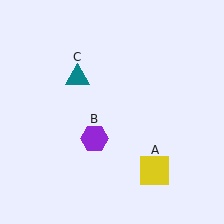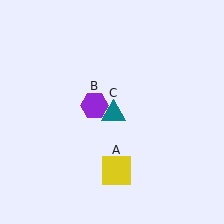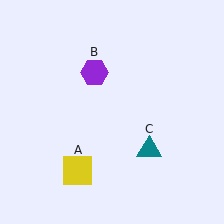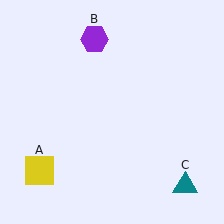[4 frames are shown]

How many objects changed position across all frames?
3 objects changed position: yellow square (object A), purple hexagon (object B), teal triangle (object C).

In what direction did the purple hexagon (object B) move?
The purple hexagon (object B) moved up.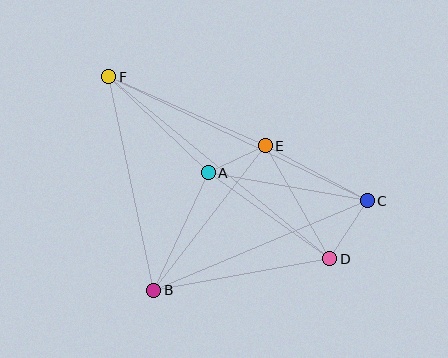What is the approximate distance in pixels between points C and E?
The distance between C and E is approximately 116 pixels.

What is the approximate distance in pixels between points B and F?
The distance between B and F is approximately 218 pixels.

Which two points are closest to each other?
Points A and E are closest to each other.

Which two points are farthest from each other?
Points C and F are farthest from each other.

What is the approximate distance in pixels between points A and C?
The distance between A and C is approximately 161 pixels.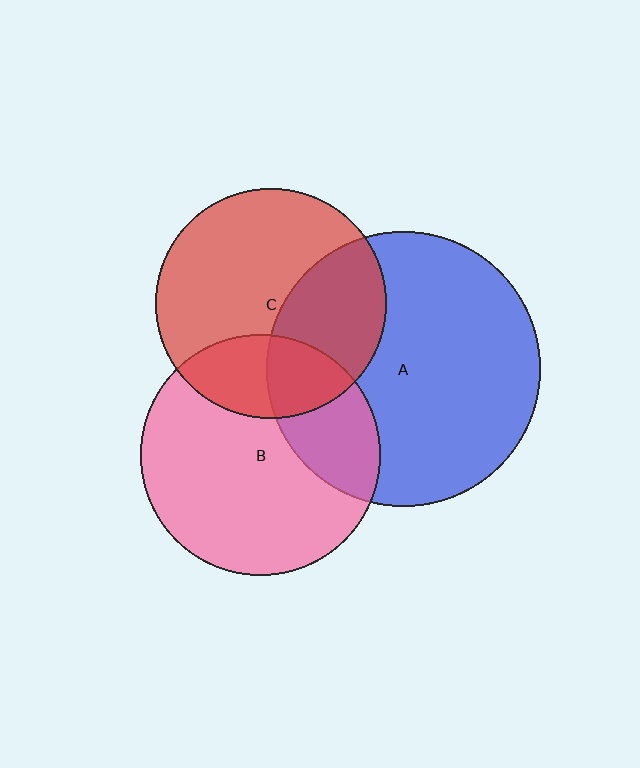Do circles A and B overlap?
Yes.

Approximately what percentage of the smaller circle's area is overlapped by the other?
Approximately 25%.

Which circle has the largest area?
Circle A (blue).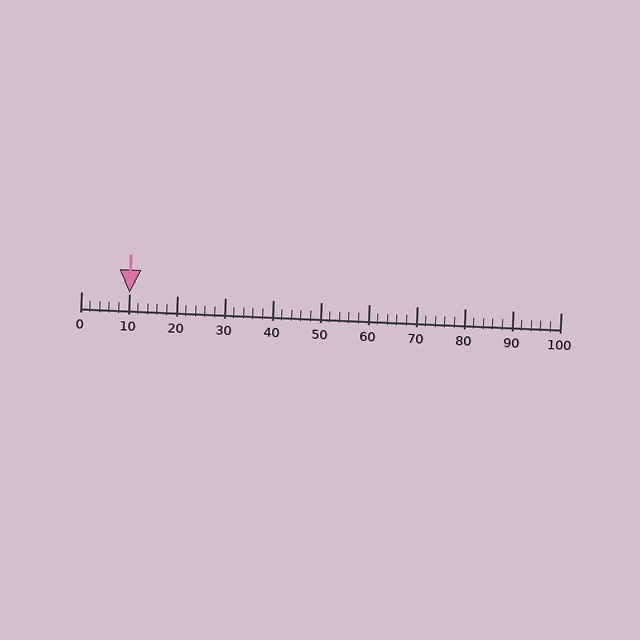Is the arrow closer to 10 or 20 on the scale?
The arrow is closer to 10.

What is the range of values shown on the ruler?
The ruler shows values from 0 to 100.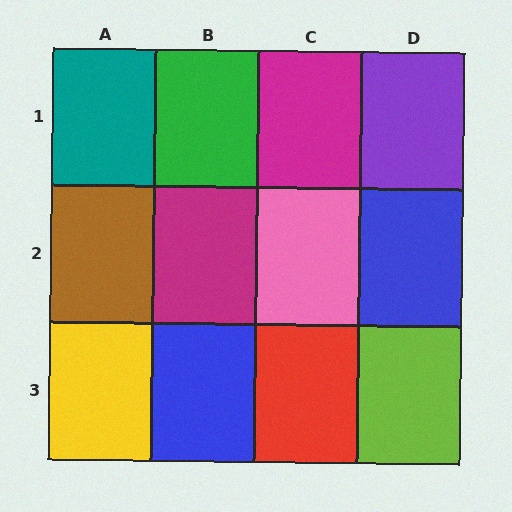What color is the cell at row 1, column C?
Magenta.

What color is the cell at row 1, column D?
Purple.